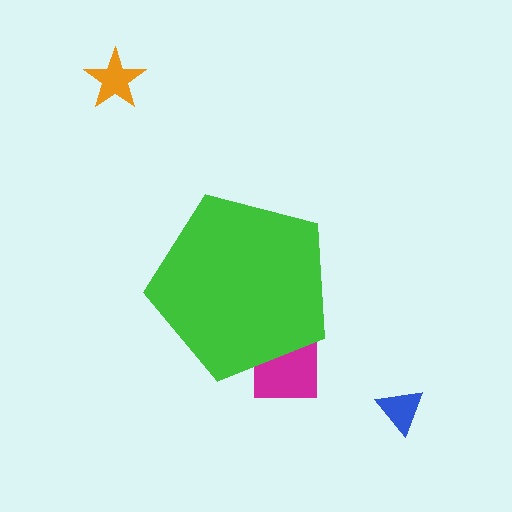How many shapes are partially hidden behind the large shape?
1 shape is partially hidden.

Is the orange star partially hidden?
No, the orange star is fully visible.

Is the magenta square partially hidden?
Yes, the magenta square is partially hidden behind the green pentagon.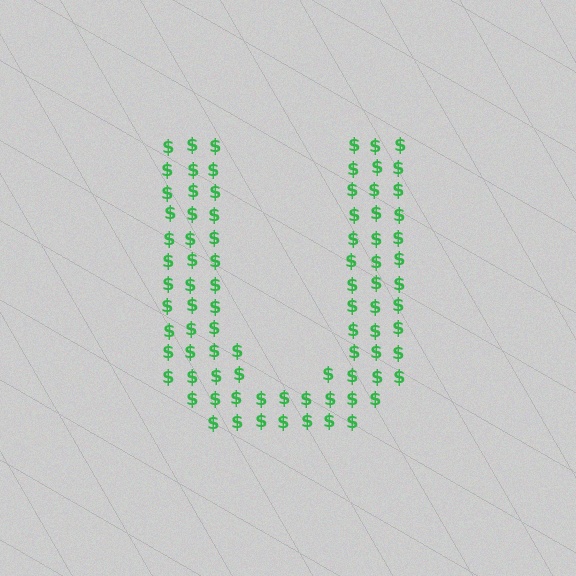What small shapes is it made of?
It is made of small dollar signs.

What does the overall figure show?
The overall figure shows the letter U.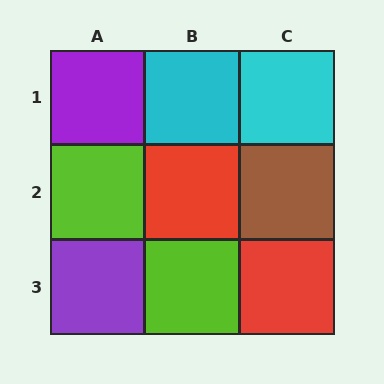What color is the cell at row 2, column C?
Brown.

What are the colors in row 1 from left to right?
Purple, cyan, cyan.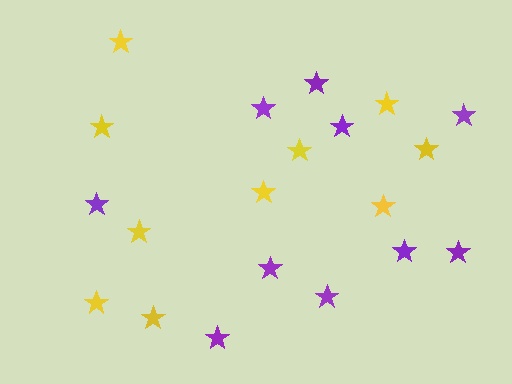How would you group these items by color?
There are 2 groups: one group of purple stars (10) and one group of yellow stars (10).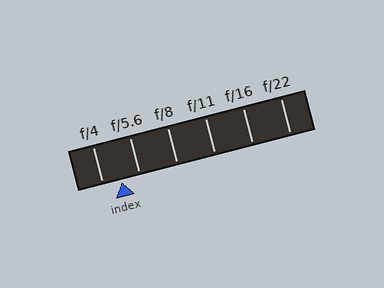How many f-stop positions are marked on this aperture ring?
There are 6 f-stop positions marked.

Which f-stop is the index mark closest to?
The index mark is closest to f/5.6.